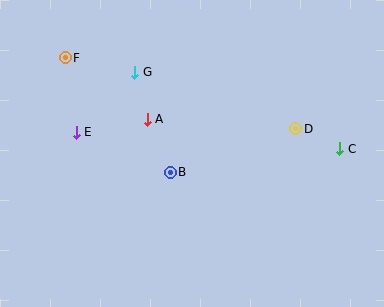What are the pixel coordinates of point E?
Point E is at (76, 132).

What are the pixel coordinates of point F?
Point F is at (65, 58).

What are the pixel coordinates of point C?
Point C is at (340, 149).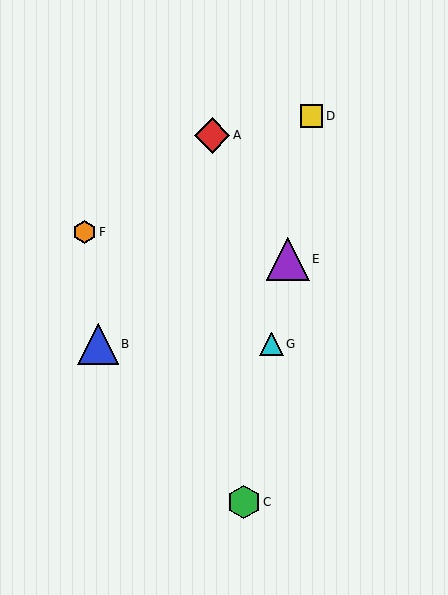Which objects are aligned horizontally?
Objects B, G are aligned horizontally.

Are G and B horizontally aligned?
Yes, both are at y≈344.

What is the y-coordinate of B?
Object B is at y≈344.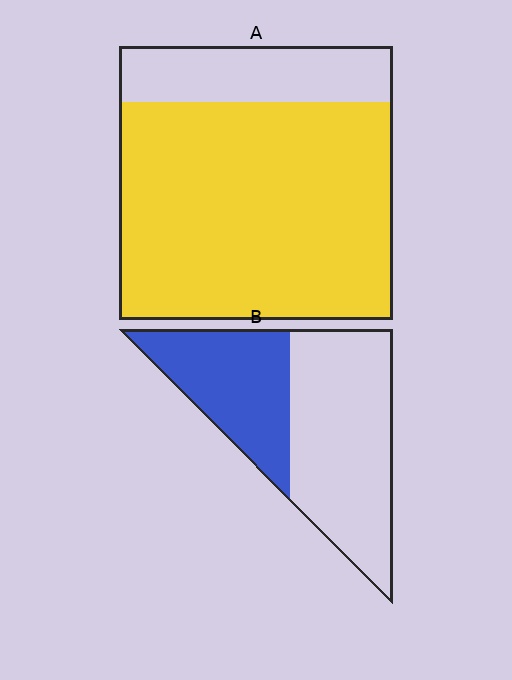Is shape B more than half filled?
No.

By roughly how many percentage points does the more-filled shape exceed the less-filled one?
By roughly 40 percentage points (A over B).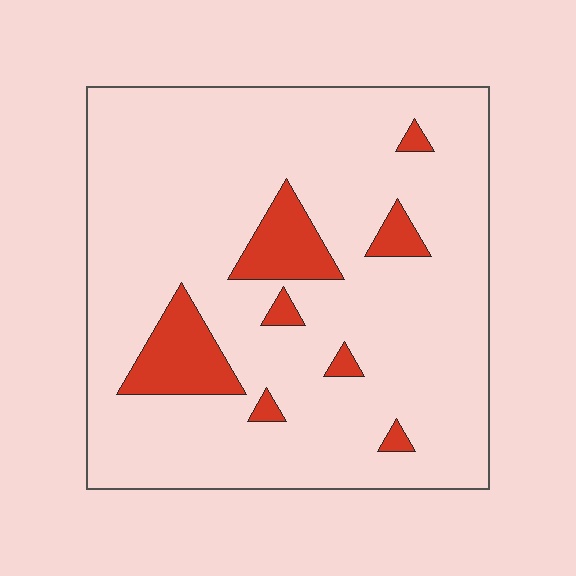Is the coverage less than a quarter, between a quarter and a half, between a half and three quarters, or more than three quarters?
Less than a quarter.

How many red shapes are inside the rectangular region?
8.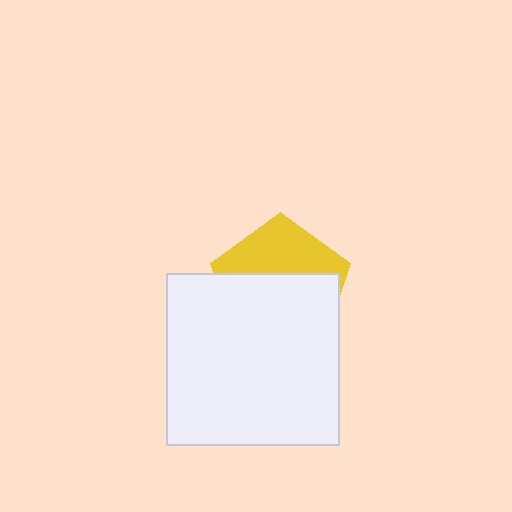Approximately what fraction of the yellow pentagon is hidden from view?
Roughly 61% of the yellow pentagon is hidden behind the white rectangle.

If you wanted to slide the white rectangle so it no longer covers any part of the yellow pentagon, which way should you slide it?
Slide it down — that is the most direct way to separate the two shapes.